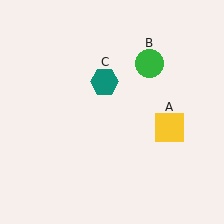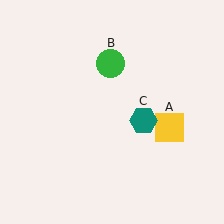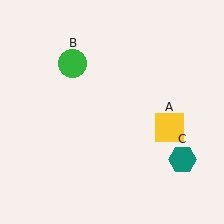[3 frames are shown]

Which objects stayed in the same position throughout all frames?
Yellow square (object A) remained stationary.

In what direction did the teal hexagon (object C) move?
The teal hexagon (object C) moved down and to the right.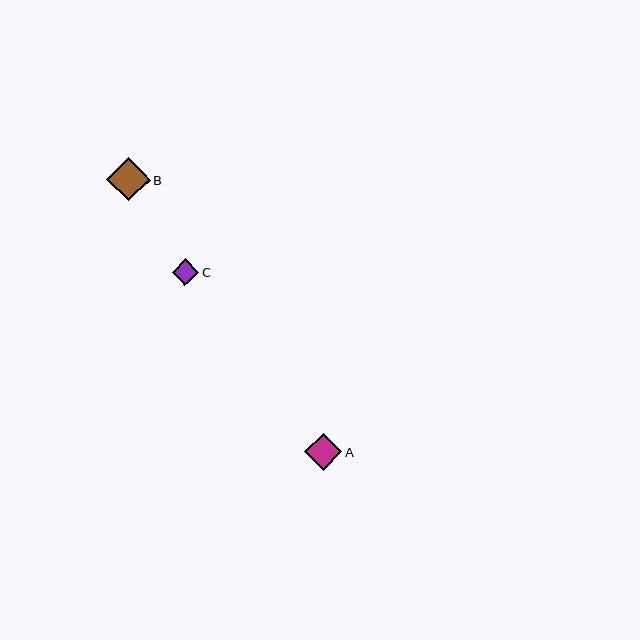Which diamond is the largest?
Diamond B is the largest with a size of approximately 44 pixels.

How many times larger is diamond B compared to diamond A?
Diamond B is approximately 1.2 times the size of diamond A.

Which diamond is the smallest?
Diamond C is the smallest with a size of approximately 26 pixels.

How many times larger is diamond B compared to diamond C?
Diamond B is approximately 1.7 times the size of diamond C.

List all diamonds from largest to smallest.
From largest to smallest: B, A, C.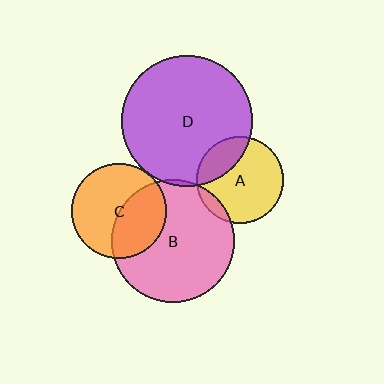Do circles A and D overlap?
Yes.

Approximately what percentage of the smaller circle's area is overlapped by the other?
Approximately 25%.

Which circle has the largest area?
Circle D (purple).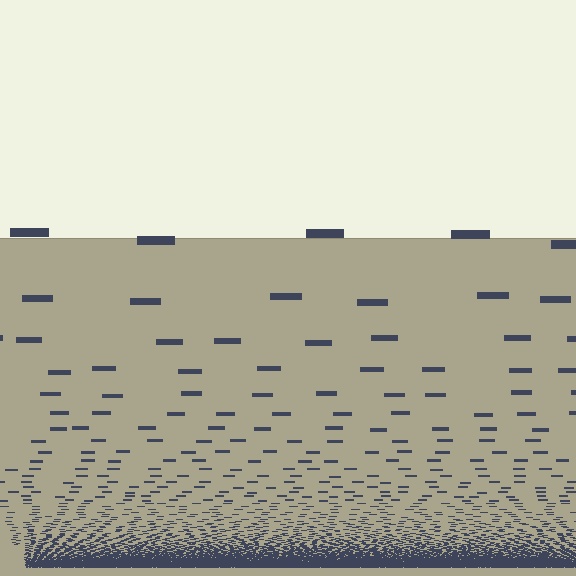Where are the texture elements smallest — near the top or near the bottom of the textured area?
Near the bottom.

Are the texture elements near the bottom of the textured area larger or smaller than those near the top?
Smaller. The gradient is inverted — elements near the bottom are smaller and denser.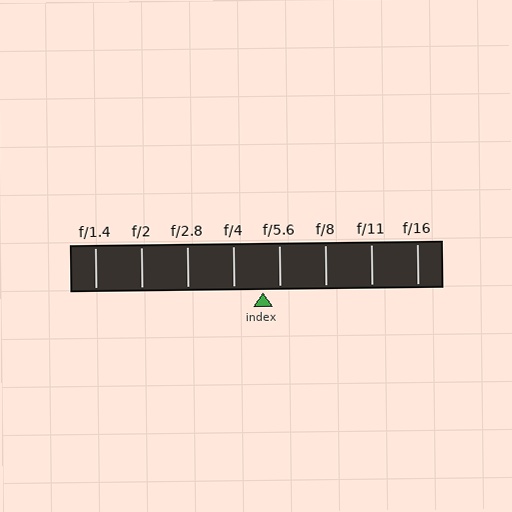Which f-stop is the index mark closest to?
The index mark is closest to f/5.6.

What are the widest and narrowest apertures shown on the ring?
The widest aperture shown is f/1.4 and the narrowest is f/16.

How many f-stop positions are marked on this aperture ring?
There are 8 f-stop positions marked.